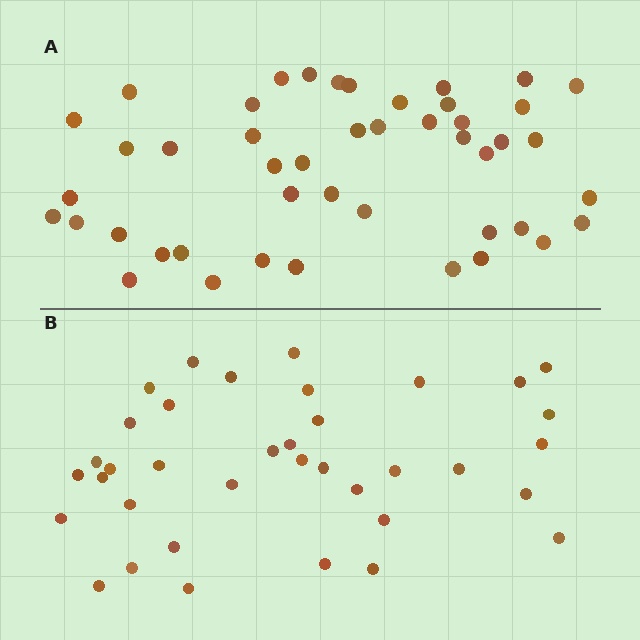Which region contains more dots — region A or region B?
Region A (the top region) has more dots.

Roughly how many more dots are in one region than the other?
Region A has roughly 8 or so more dots than region B.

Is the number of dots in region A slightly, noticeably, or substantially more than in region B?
Region A has only slightly more — the two regions are fairly close. The ratio is roughly 1.2 to 1.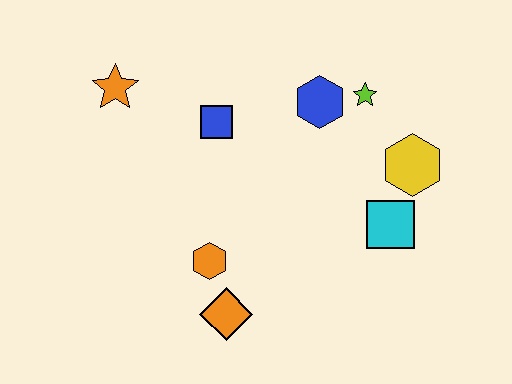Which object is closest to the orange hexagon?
The orange diamond is closest to the orange hexagon.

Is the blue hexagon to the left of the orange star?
No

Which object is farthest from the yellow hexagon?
The orange star is farthest from the yellow hexagon.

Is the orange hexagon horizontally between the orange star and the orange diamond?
Yes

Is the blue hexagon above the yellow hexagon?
Yes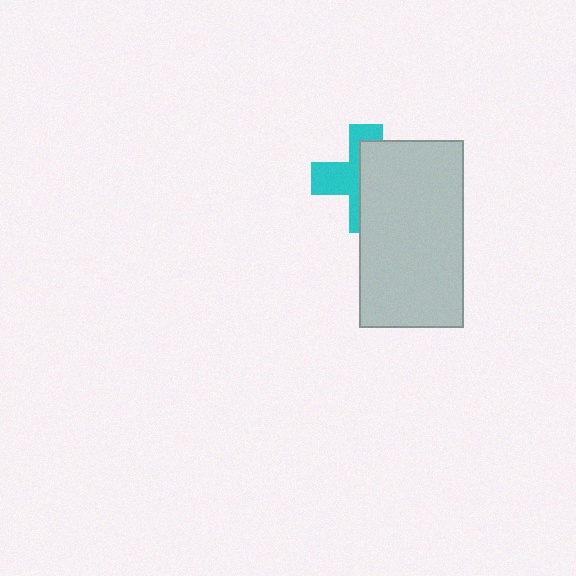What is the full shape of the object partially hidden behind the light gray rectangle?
The partially hidden object is a cyan cross.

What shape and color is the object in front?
The object in front is a light gray rectangle.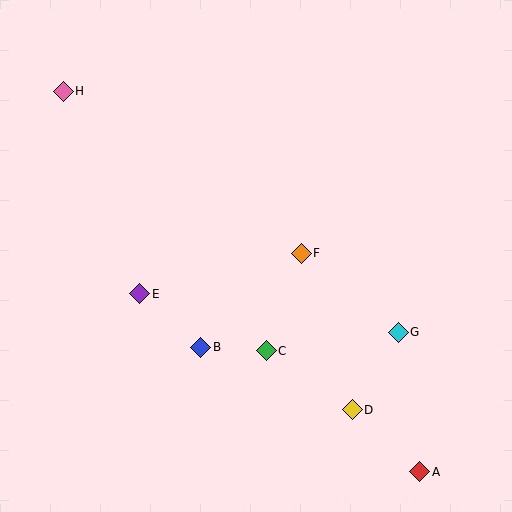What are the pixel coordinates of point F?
Point F is at (301, 253).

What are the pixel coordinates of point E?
Point E is at (140, 294).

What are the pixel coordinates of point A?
Point A is at (420, 472).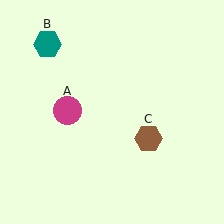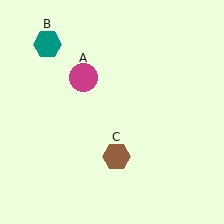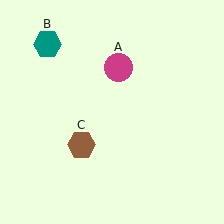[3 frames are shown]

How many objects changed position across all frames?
2 objects changed position: magenta circle (object A), brown hexagon (object C).